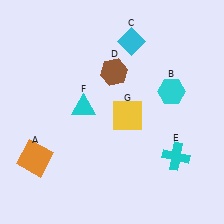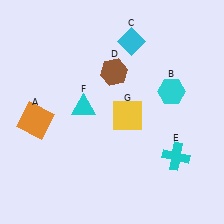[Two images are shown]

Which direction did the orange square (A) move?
The orange square (A) moved up.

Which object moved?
The orange square (A) moved up.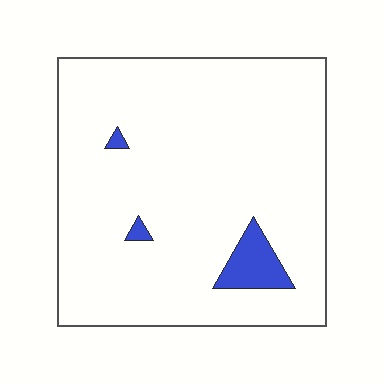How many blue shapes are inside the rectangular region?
3.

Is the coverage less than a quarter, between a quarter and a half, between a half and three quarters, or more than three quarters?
Less than a quarter.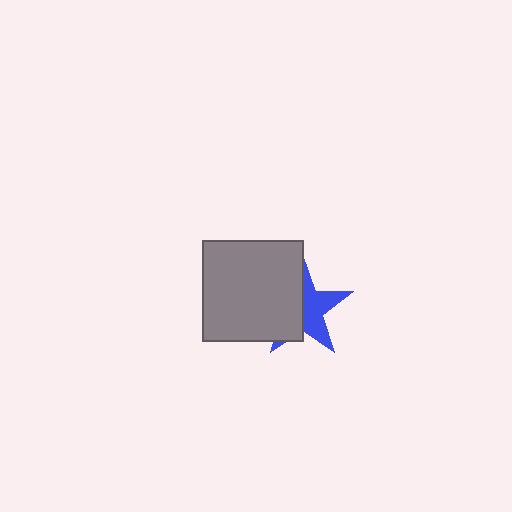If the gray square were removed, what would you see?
You would see the complete blue star.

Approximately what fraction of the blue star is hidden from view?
Roughly 50% of the blue star is hidden behind the gray square.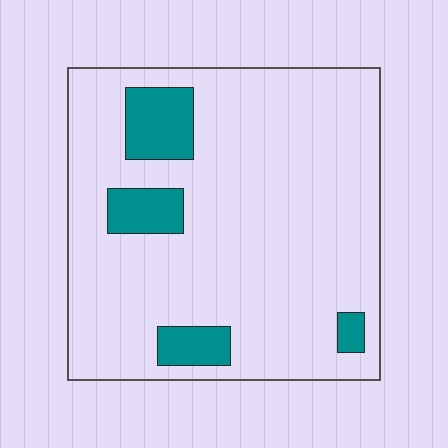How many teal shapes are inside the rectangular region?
4.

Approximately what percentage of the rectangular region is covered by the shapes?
Approximately 15%.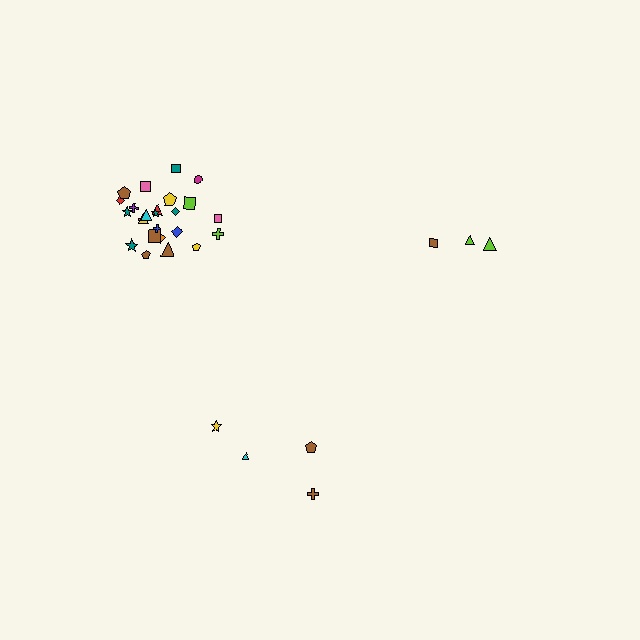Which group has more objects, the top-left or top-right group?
The top-left group.